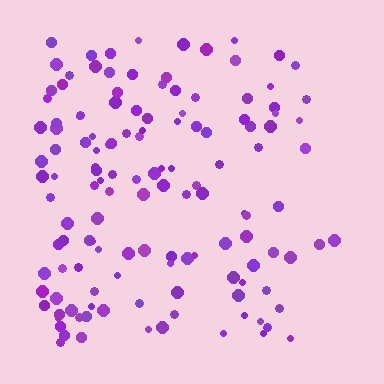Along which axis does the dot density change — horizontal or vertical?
Horizontal.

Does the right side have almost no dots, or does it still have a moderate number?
Still a moderate number, just noticeably fewer than the left.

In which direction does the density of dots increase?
From right to left, with the left side densest.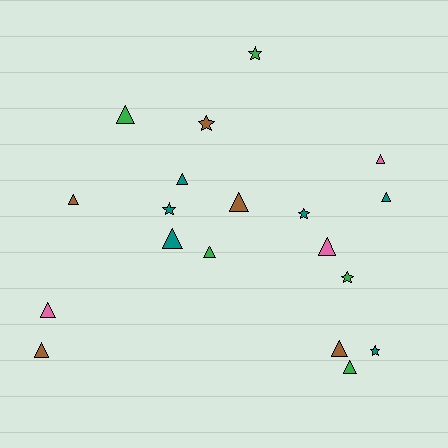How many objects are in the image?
There are 19 objects.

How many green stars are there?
There are 2 green stars.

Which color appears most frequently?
Teal, with 6 objects.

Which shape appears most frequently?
Triangle, with 13 objects.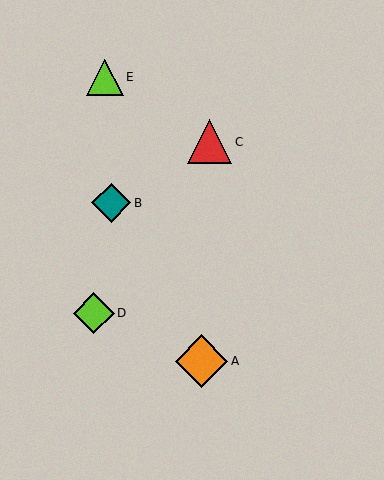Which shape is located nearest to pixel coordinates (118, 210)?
The teal diamond (labeled B) at (111, 203) is nearest to that location.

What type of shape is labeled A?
Shape A is an orange diamond.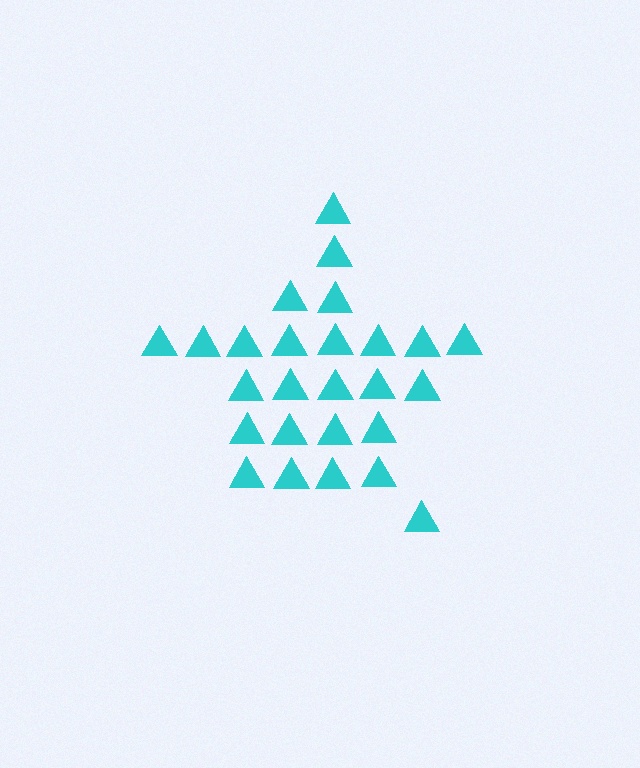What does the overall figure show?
The overall figure shows a star.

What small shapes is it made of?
It is made of small triangles.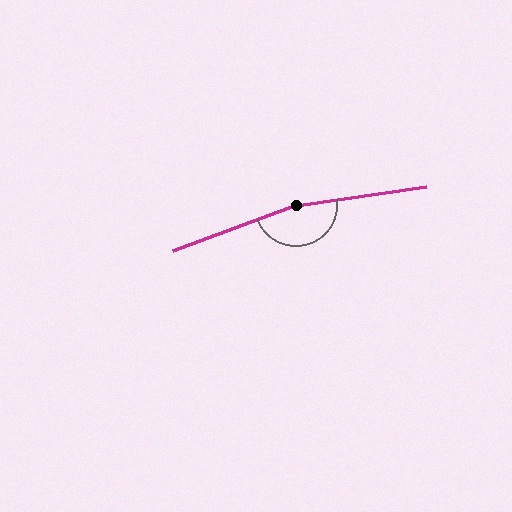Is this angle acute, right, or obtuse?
It is obtuse.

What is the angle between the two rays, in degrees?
Approximately 168 degrees.